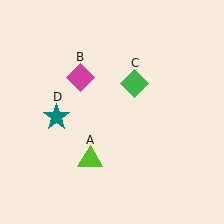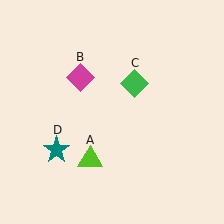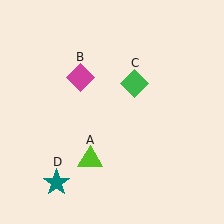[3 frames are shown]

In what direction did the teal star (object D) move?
The teal star (object D) moved down.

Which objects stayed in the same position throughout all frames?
Lime triangle (object A) and magenta diamond (object B) and green diamond (object C) remained stationary.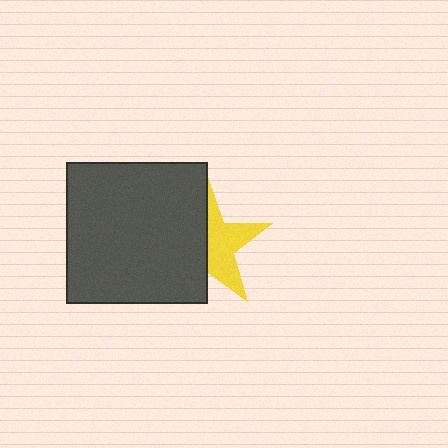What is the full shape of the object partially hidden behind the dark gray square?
The partially hidden object is a yellow star.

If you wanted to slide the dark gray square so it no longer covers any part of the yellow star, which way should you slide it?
Slide it left — that is the most direct way to separate the two shapes.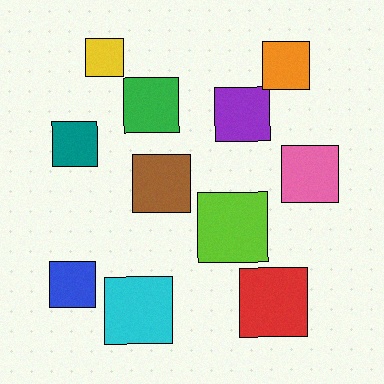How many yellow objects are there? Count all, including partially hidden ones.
There is 1 yellow object.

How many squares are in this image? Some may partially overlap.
There are 11 squares.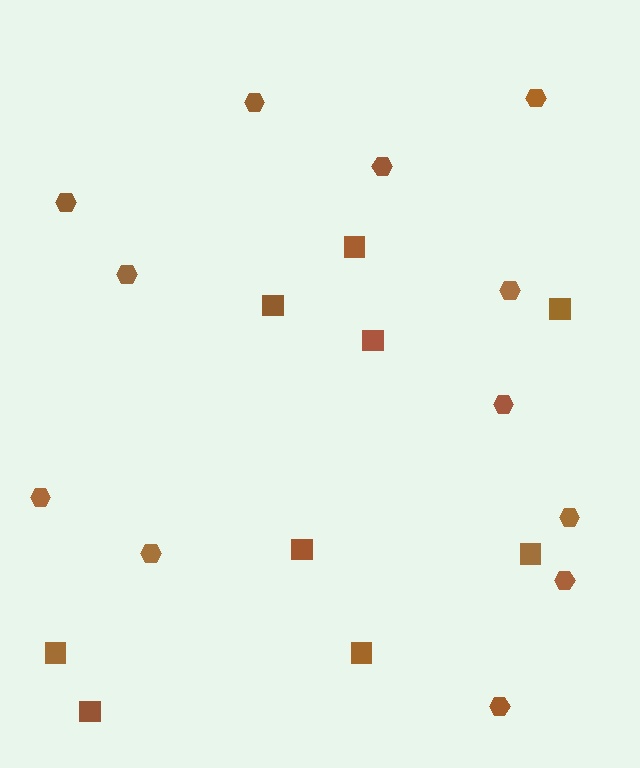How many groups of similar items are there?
There are 2 groups: one group of hexagons (12) and one group of squares (9).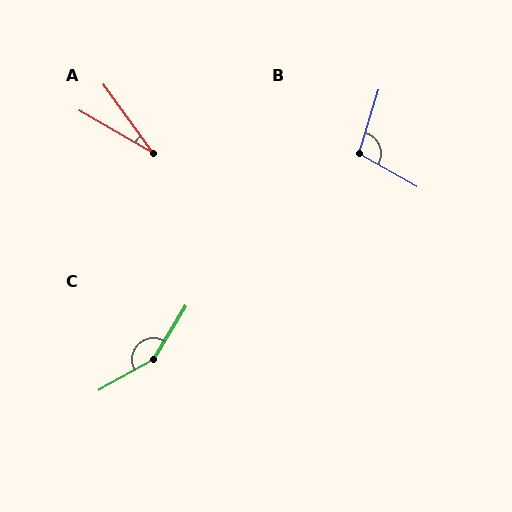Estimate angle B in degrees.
Approximately 102 degrees.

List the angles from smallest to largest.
A (24°), B (102°), C (150°).